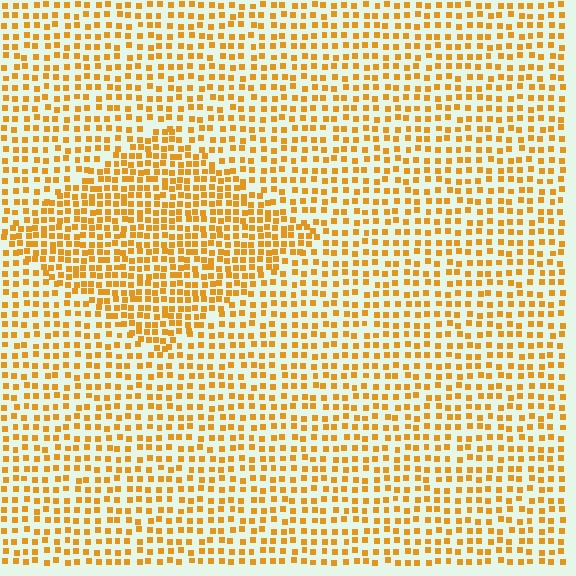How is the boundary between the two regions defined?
The boundary is defined by a change in element density (approximately 1.7x ratio). All elements are the same color, size, and shape.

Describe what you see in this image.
The image contains small orange elements arranged at two different densities. A diamond-shaped region is visible where the elements are more densely packed than the surrounding area.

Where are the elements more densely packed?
The elements are more densely packed inside the diamond boundary.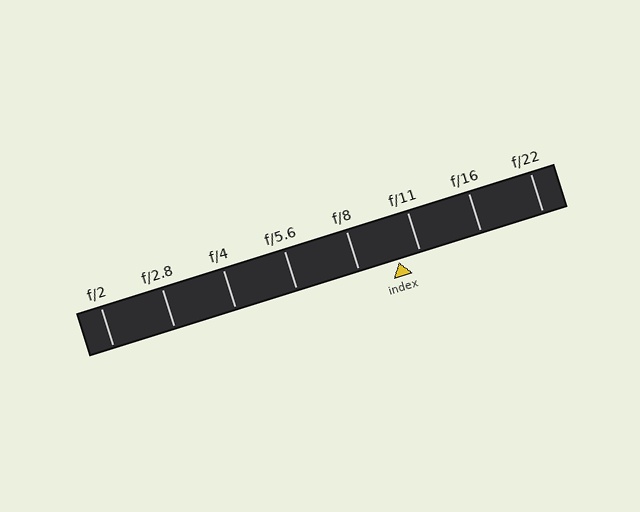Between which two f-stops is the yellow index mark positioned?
The index mark is between f/8 and f/11.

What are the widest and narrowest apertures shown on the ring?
The widest aperture shown is f/2 and the narrowest is f/22.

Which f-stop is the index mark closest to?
The index mark is closest to f/11.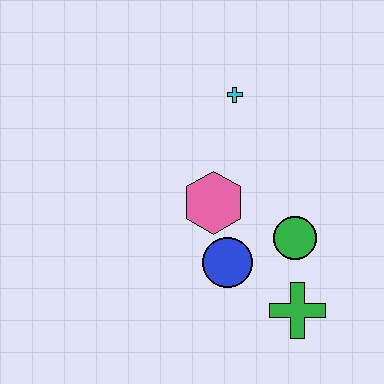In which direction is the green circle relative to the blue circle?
The green circle is to the right of the blue circle.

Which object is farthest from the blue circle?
The cyan cross is farthest from the blue circle.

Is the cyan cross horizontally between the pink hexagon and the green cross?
Yes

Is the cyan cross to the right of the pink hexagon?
Yes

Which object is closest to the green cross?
The green circle is closest to the green cross.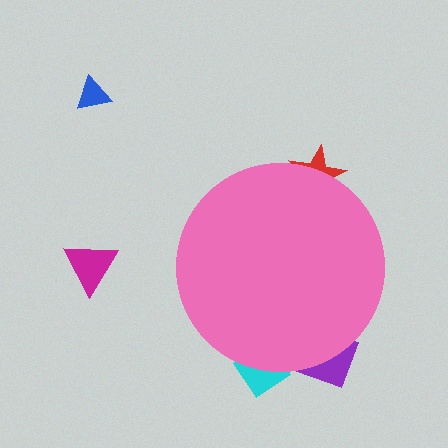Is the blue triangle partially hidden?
No, the blue triangle is fully visible.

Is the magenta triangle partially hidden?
No, the magenta triangle is fully visible.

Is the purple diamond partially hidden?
Yes, the purple diamond is partially hidden behind the pink circle.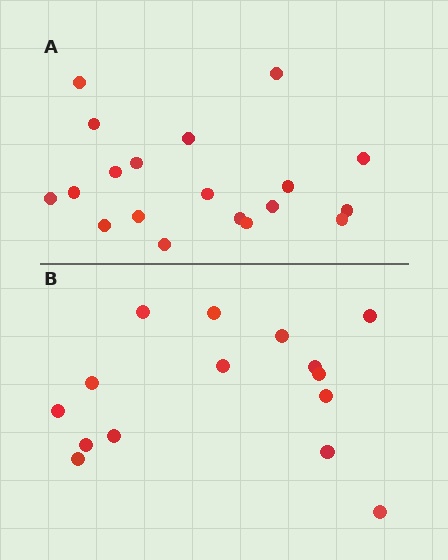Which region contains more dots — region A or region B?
Region A (the top region) has more dots.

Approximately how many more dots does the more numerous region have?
Region A has about 4 more dots than region B.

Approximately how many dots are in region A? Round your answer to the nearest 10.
About 20 dots. (The exact count is 19, which rounds to 20.)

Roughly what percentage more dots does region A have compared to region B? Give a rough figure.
About 25% more.